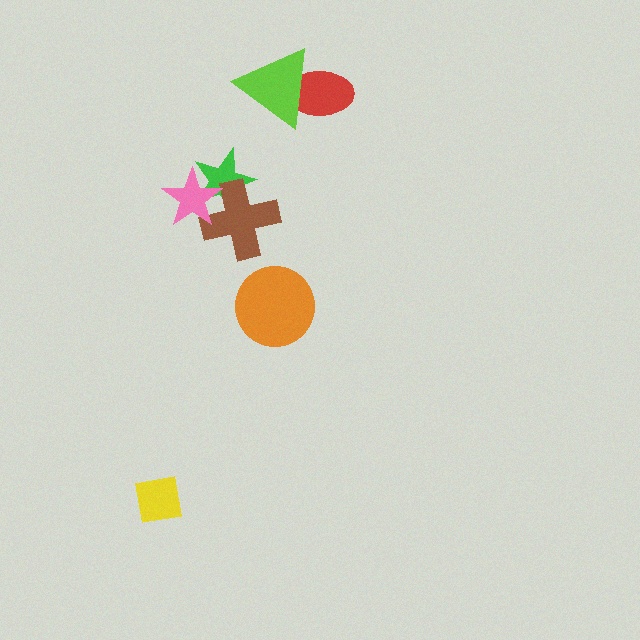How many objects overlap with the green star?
2 objects overlap with the green star.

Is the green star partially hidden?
Yes, it is partially covered by another shape.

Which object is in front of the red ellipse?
The lime triangle is in front of the red ellipse.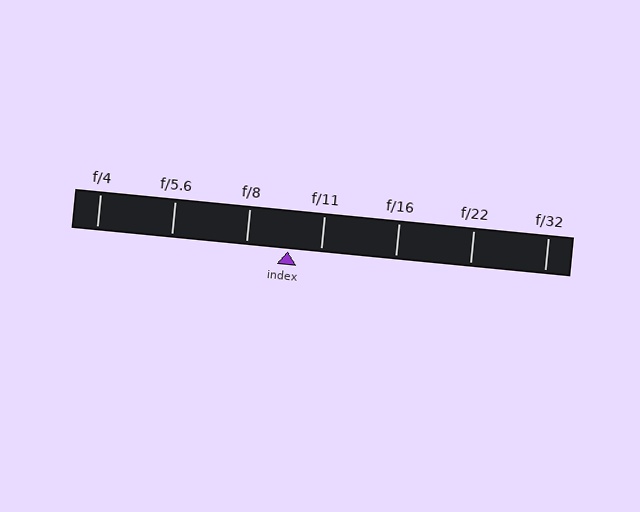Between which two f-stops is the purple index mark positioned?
The index mark is between f/8 and f/11.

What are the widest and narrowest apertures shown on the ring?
The widest aperture shown is f/4 and the narrowest is f/32.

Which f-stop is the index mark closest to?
The index mark is closest to f/11.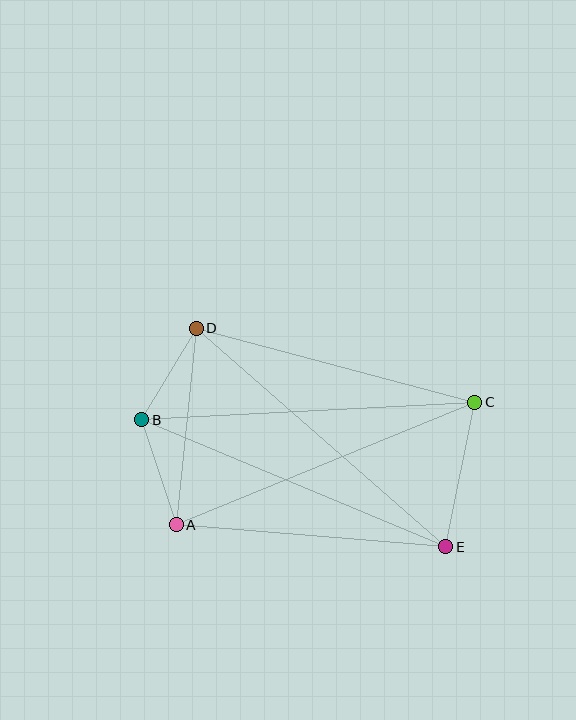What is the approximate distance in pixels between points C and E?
The distance between C and E is approximately 147 pixels.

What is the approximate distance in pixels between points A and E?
The distance between A and E is approximately 271 pixels.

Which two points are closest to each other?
Points B and D are closest to each other.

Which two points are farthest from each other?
Points B and C are farthest from each other.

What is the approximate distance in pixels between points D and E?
The distance between D and E is approximately 332 pixels.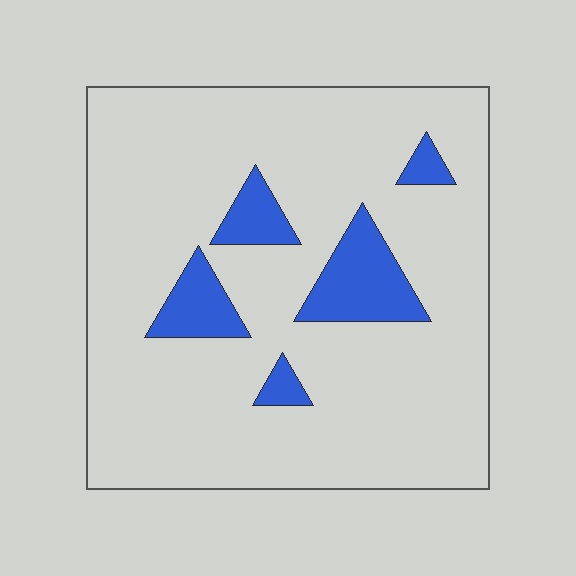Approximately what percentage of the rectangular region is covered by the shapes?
Approximately 15%.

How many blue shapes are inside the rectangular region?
5.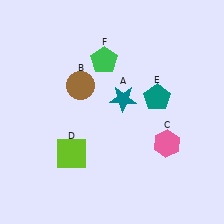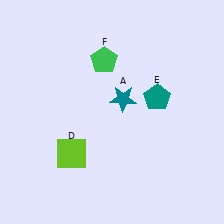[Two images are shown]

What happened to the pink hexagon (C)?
The pink hexagon (C) was removed in Image 2. It was in the bottom-right area of Image 1.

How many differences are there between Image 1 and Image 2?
There are 2 differences between the two images.